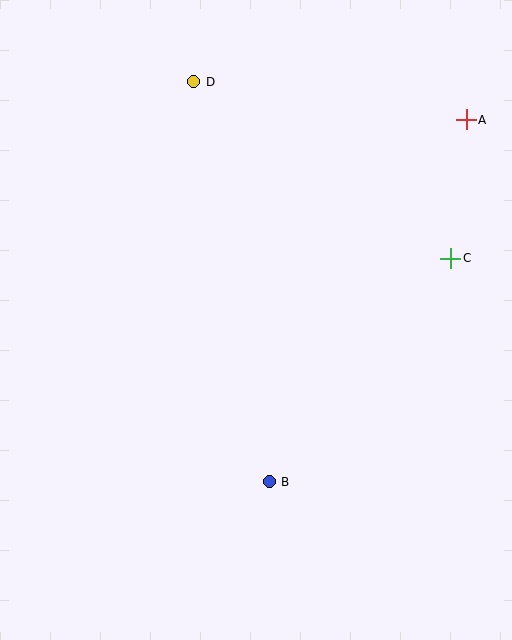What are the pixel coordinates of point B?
Point B is at (269, 482).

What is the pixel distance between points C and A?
The distance between C and A is 139 pixels.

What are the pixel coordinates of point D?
Point D is at (194, 82).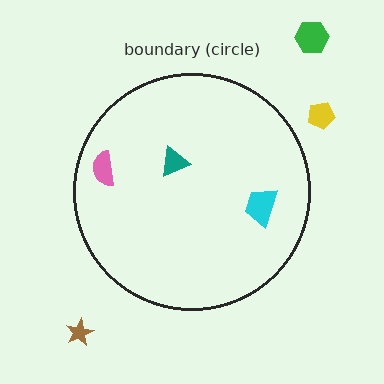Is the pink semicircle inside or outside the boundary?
Inside.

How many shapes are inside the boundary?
3 inside, 3 outside.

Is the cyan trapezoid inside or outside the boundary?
Inside.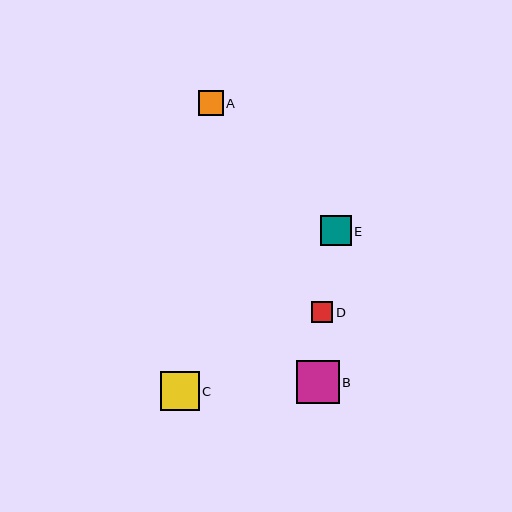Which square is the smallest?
Square D is the smallest with a size of approximately 22 pixels.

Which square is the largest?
Square B is the largest with a size of approximately 43 pixels.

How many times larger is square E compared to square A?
Square E is approximately 1.2 times the size of square A.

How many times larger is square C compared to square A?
Square C is approximately 1.5 times the size of square A.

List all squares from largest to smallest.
From largest to smallest: B, C, E, A, D.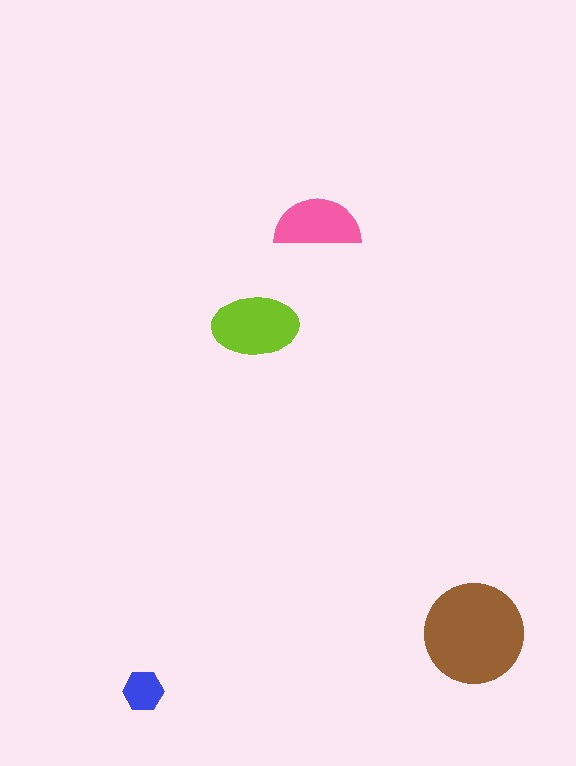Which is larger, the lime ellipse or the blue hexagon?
The lime ellipse.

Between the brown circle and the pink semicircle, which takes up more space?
The brown circle.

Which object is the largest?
The brown circle.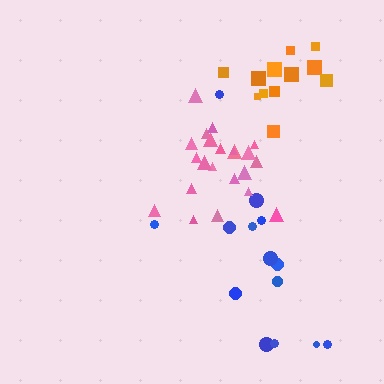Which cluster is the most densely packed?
Pink.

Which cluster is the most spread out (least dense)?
Blue.